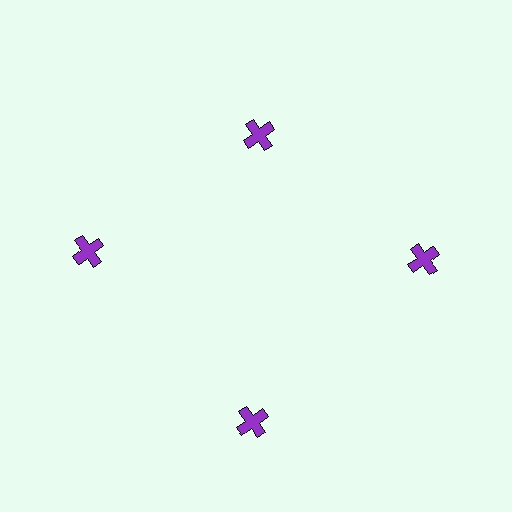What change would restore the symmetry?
The symmetry would be restored by moving it outward, back onto the ring so that all 4 crosses sit at equal angles and equal distance from the center.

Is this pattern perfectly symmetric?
No. The 4 purple crosses are arranged in a ring, but one element near the 12 o'clock position is pulled inward toward the center, breaking the 4-fold rotational symmetry.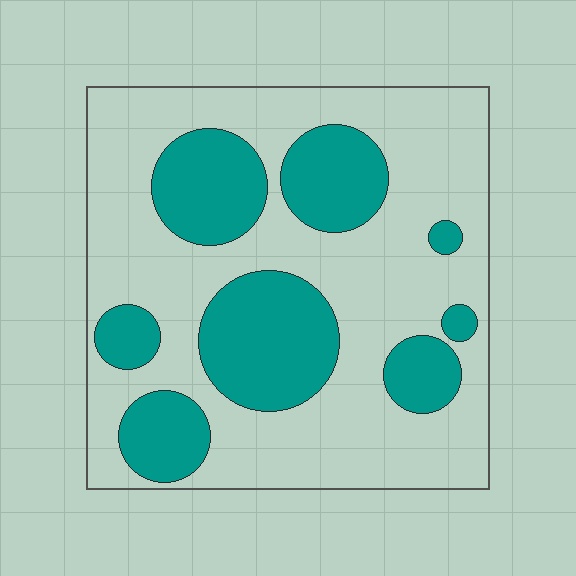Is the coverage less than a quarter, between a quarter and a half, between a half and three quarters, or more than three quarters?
Between a quarter and a half.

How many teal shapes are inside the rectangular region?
8.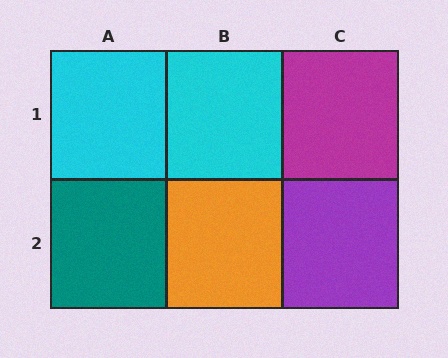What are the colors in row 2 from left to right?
Teal, orange, purple.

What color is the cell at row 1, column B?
Cyan.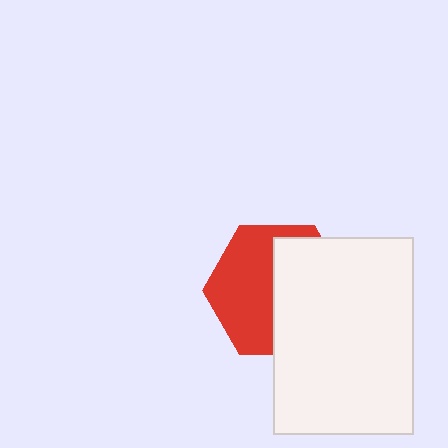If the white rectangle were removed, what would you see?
You would see the complete red hexagon.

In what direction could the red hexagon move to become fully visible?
The red hexagon could move left. That would shift it out from behind the white rectangle entirely.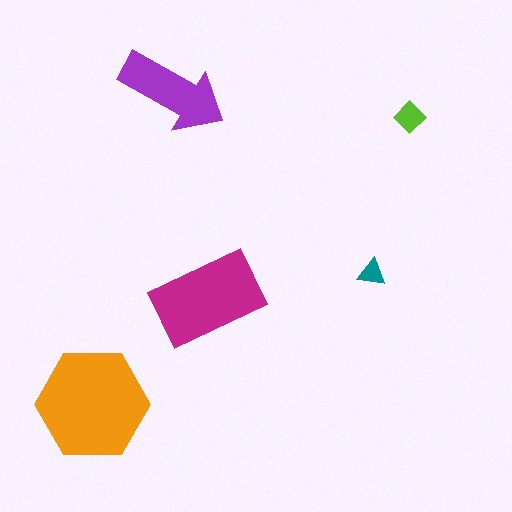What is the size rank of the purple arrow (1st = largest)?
3rd.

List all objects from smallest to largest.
The teal triangle, the lime diamond, the purple arrow, the magenta rectangle, the orange hexagon.